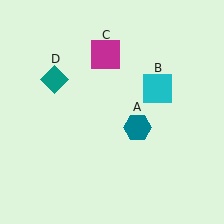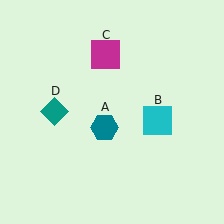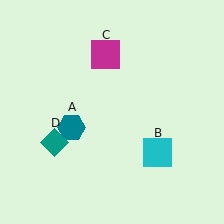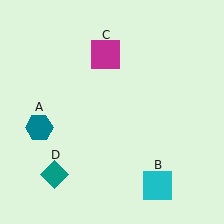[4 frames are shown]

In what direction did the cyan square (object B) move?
The cyan square (object B) moved down.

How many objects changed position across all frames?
3 objects changed position: teal hexagon (object A), cyan square (object B), teal diamond (object D).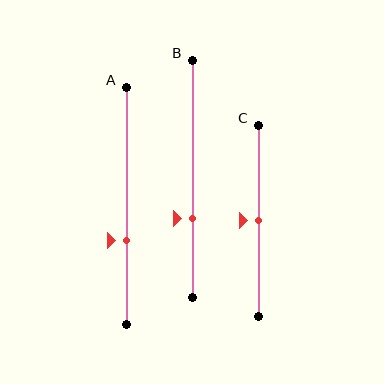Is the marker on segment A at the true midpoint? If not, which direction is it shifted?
No, the marker on segment A is shifted downward by about 15% of the segment length.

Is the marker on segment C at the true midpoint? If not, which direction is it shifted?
Yes, the marker on segment C is at the true midpoint.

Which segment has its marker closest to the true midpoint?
Segment C has its marker closest to the true midpoint.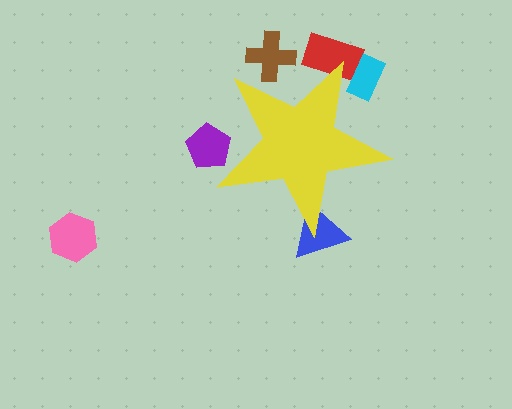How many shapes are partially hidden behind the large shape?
5 shapes are partially hidden.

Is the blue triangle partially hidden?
Yes, the blue triangle is partially hidden behind the yellow star.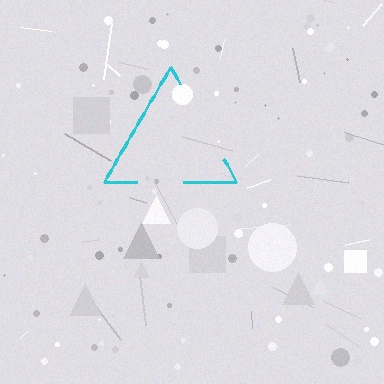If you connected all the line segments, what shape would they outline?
They would outline a triangle.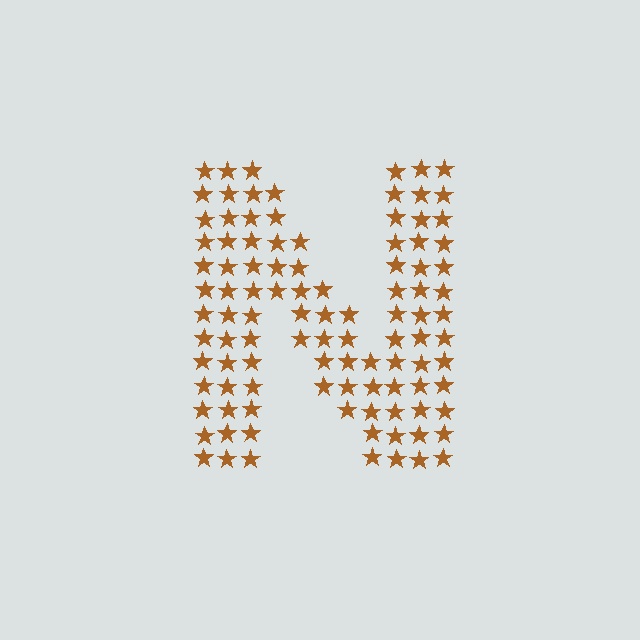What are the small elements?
The small elements are stars.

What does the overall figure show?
The overall figure shows the letter N.